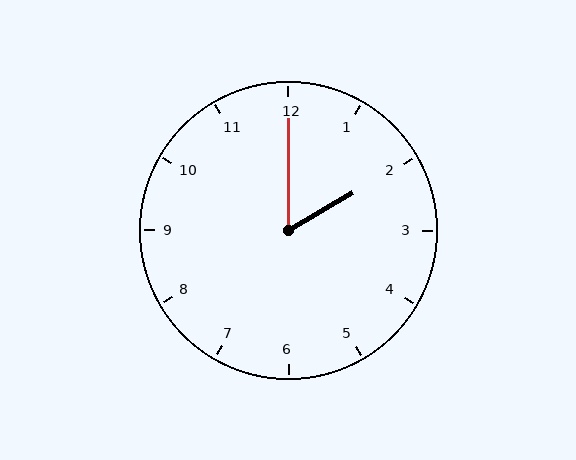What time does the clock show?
2:00.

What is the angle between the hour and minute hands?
Approximately 60 degrees.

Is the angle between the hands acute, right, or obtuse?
It is acute.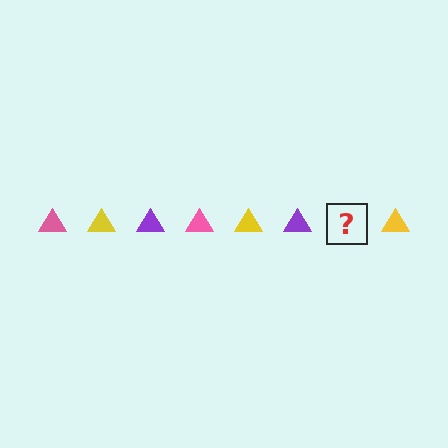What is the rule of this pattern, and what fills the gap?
The rule is that the pattern cycles through pink, yellow, purple triangles. The gap should be filled with a pink triangle.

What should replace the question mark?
The question mark should be replaced with a pink triangle.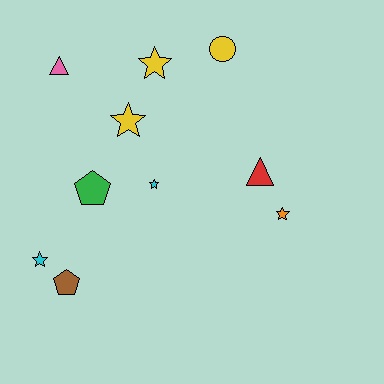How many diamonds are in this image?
There are no diamonds.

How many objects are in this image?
There are 10 objects.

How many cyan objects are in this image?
There are 2 cyan objects.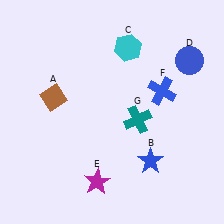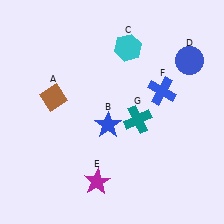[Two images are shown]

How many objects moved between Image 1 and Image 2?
1 object moved between the two images.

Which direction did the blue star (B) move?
The blue star (B) moved left.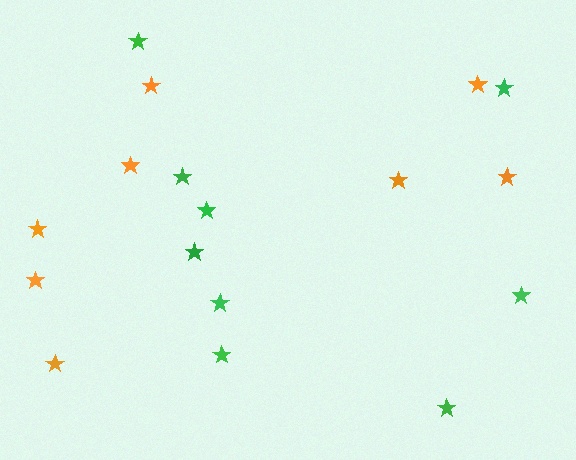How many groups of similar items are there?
There are 2 groups: one group of green stars (9) and one group of orange stars (8).